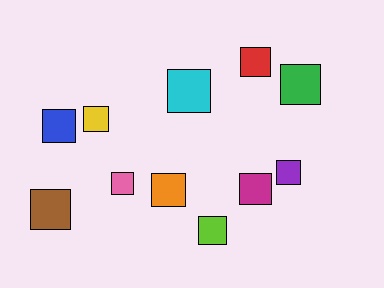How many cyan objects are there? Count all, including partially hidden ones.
There is 1 cyan object.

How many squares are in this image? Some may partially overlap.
There are 11 squares.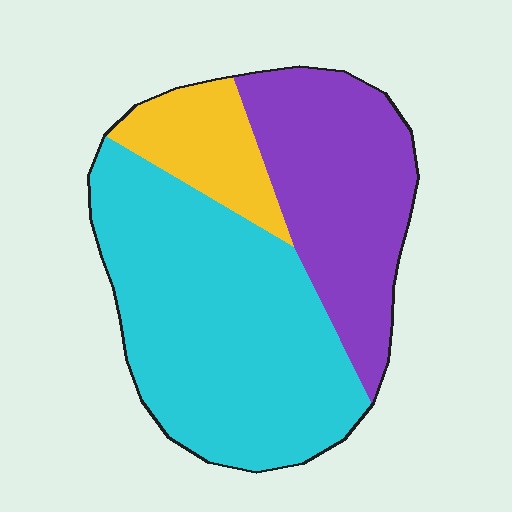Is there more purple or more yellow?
Purple.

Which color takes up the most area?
Cyan, at roughly 55%.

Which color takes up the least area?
Yellow, at roughly 15%.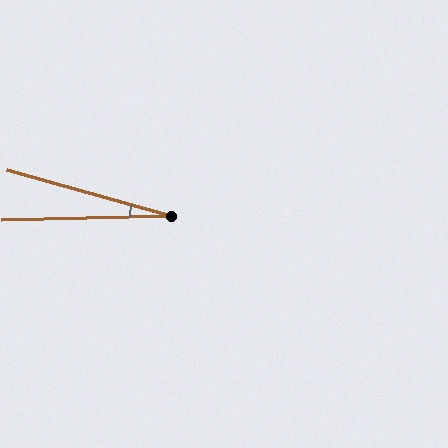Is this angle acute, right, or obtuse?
It is acute.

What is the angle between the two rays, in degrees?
Approximately 17 degrees.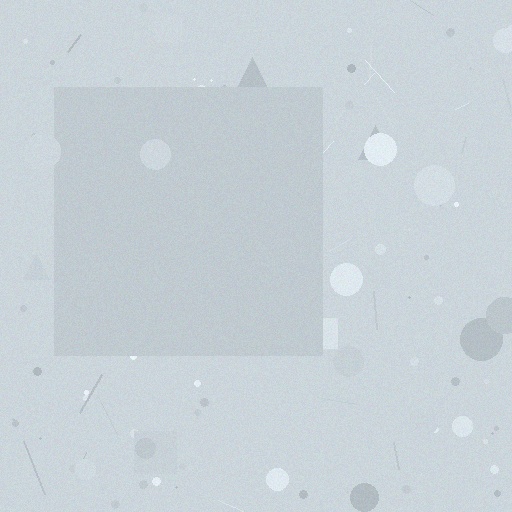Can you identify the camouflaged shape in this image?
The camouflaged shape is a square.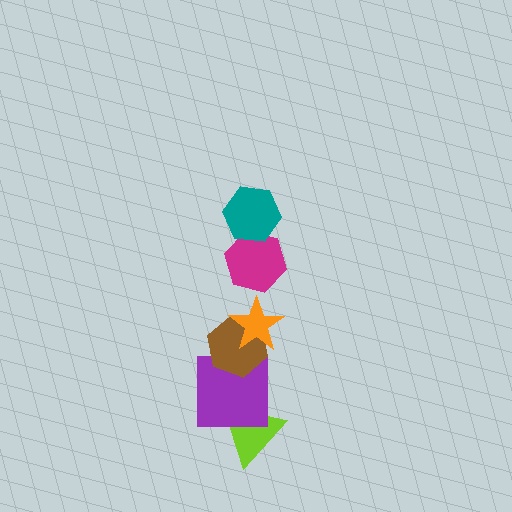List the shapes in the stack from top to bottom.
From top to bottom: the teal hexagon, the magenta hexagon, the orange star, the brown hexagon, the purple square, the lime triangle.